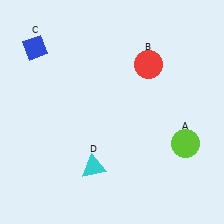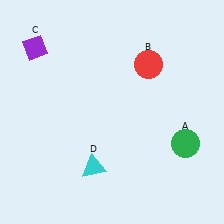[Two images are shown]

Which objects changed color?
A changed from lime to green. C changed from blue to purple.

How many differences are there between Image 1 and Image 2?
There are 2 differences between the two images.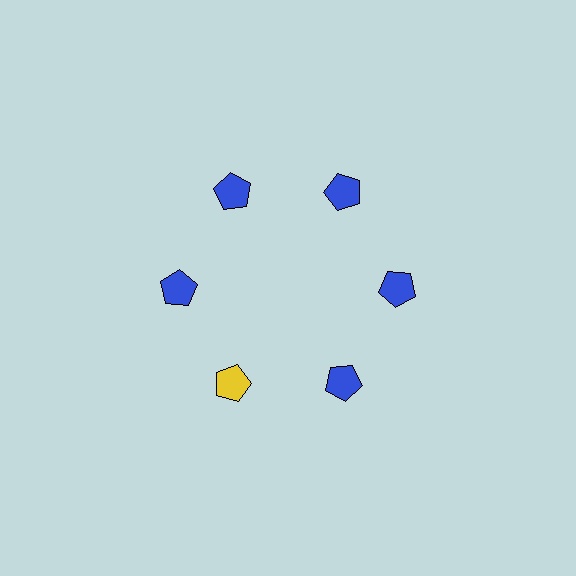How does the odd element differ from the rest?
It has a different color: yellow instead of blue.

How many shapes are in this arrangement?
There are 6 shapes arranged in a ring pattern.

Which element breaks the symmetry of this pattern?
The yellow pentagon at roughly the 7 o'clock position breaks the symmetry. All other shapes are blue pentagons.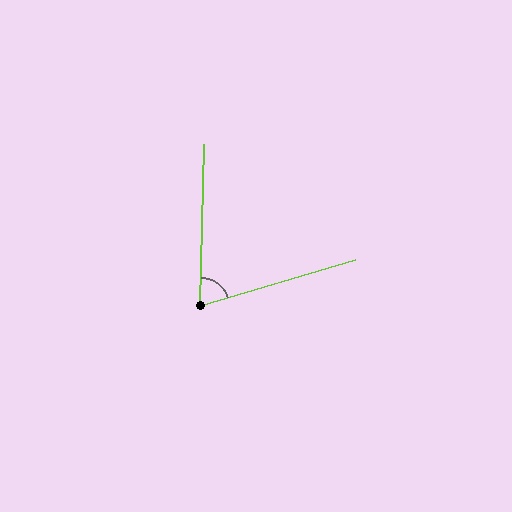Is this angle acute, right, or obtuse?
It is acute.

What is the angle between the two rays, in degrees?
Approximately 72 degrees.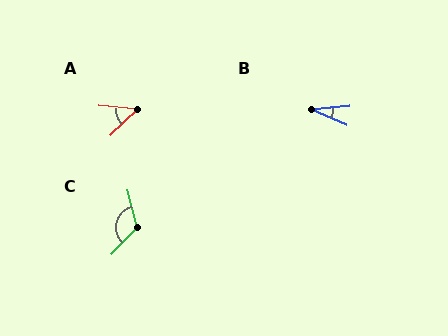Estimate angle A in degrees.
Approximately 49 degrees.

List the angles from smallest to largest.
B (29°), A (49°), C (122°).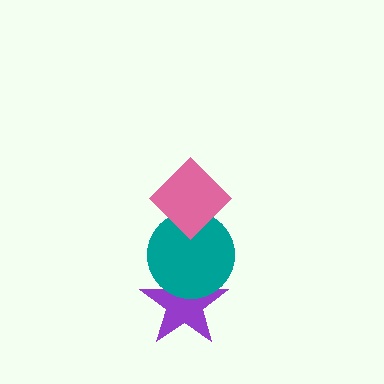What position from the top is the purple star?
The purple star is 3rd from the top.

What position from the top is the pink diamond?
The pink diamond is 1st from the top.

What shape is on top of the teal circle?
The pink diamond is on top of the teal circle.